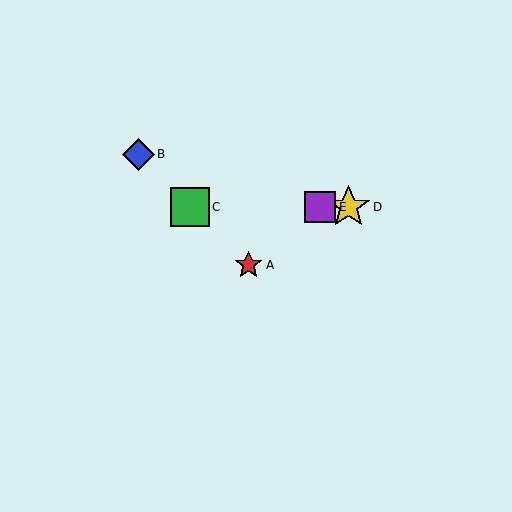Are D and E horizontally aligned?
Yes, both are at y≈207.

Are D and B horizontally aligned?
No, D is at y≈207 and B is at y≈154.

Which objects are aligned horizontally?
Objects C, D, E are aligned horizontally.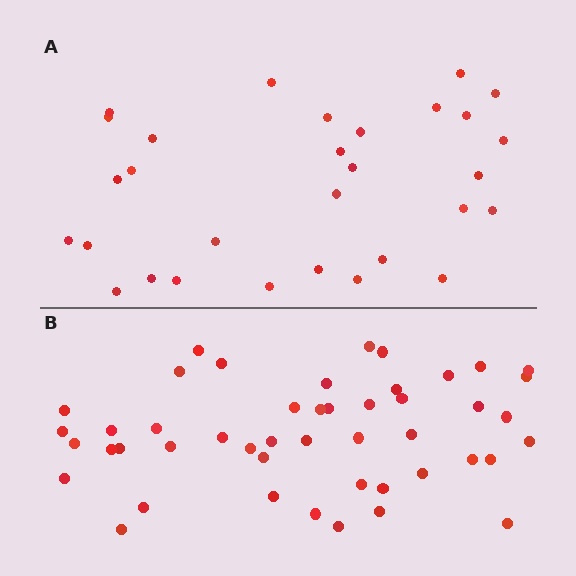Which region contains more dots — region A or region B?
Region B (the bottom region) has more dots.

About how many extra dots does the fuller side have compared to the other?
Region B has approximately 15 more dots than region A.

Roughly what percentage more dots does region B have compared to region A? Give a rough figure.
About 55% more.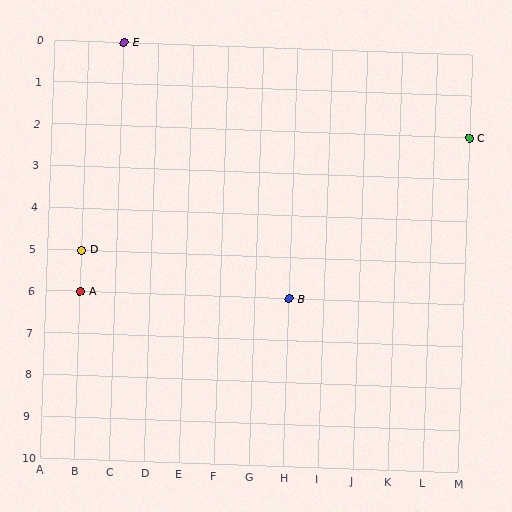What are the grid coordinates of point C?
Point C is at grid coordinates (M, 2).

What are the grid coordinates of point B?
Point B is at grid coordinates (H, 6).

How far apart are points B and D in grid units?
Points B and D are 6 columns and 1 row apart (about 6.1 grid units diagonally).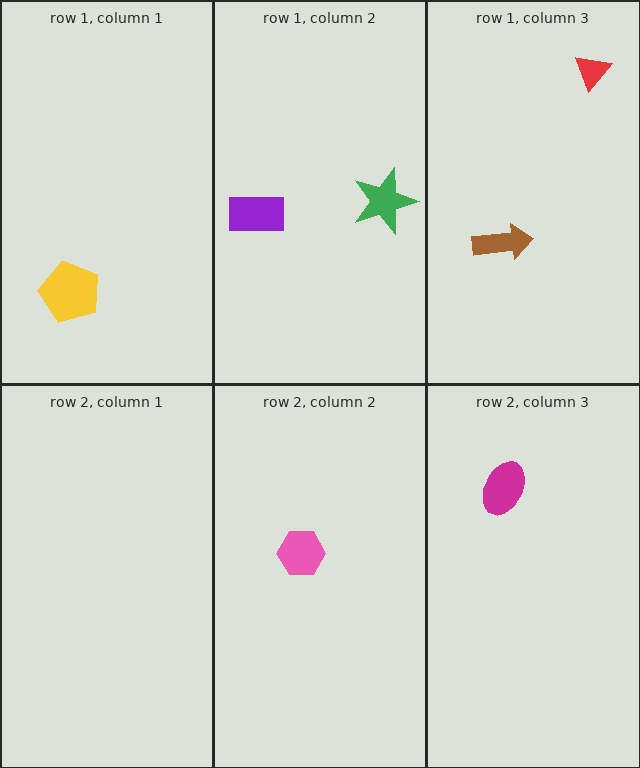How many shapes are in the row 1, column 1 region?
1.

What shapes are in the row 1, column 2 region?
The purple rectangle, the green star.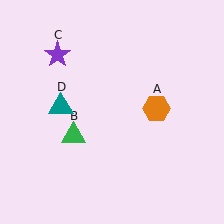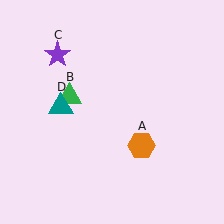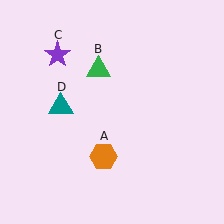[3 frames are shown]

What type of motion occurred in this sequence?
The orange hexagon (object A), green triangle (object B) rotated clockwise around the center of the scene.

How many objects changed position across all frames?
2 objects changed position: orange hexagon (object A), green triangle (object B).